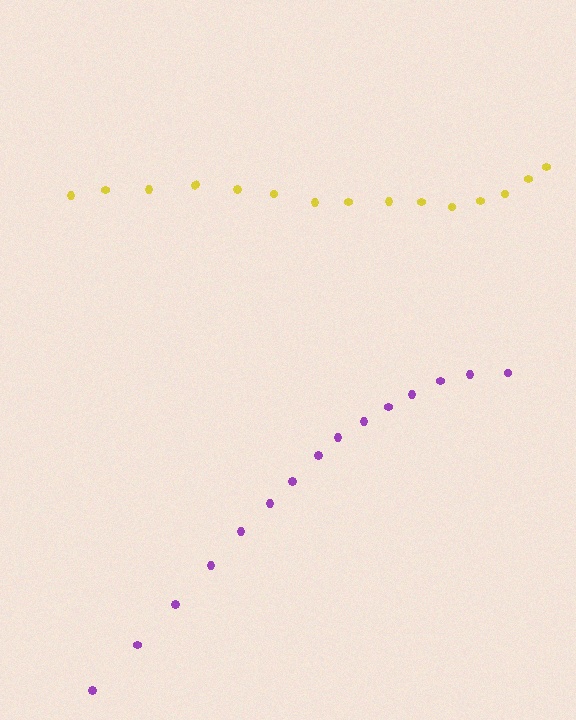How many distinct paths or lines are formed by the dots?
There are 2 distinct paths.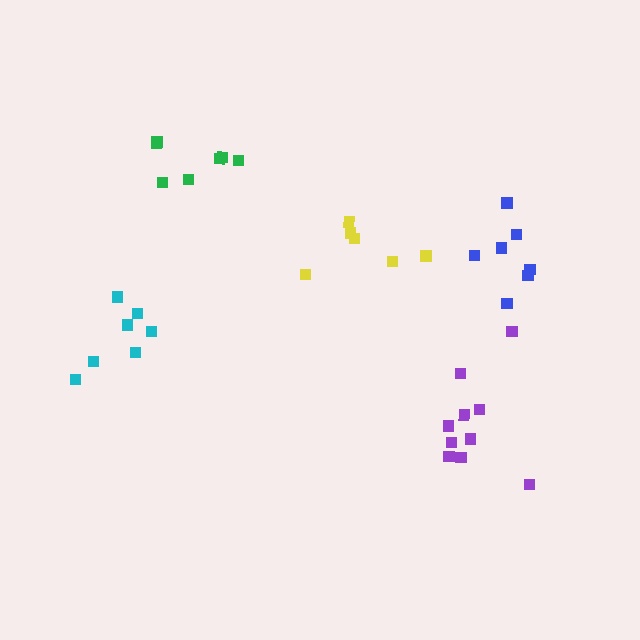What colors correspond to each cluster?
The clusters are colored: green, yellow, purple, cyan, blue.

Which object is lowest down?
The purple cluster is bottommost.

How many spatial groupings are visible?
There are 5 spatial groupings.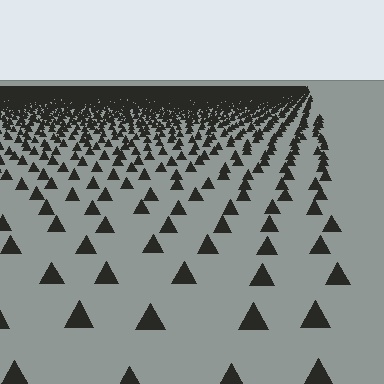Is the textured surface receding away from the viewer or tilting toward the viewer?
The surface is receding away from the viewer. Texture elements get smaller and denser toward the top.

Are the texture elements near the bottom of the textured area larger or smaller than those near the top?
Larger. Near the bottom, elements are closer to the viewer and appear at a bigger on-screen size.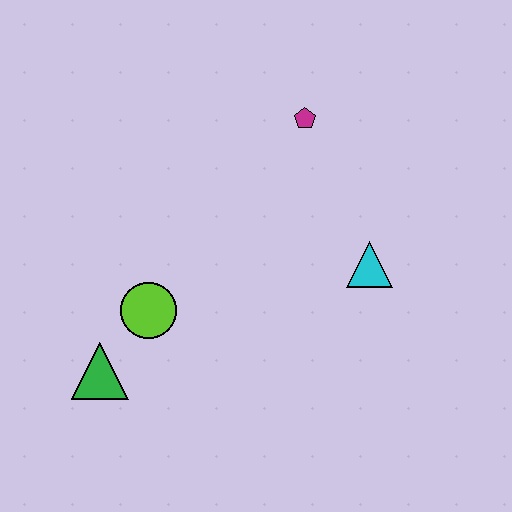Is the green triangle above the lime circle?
No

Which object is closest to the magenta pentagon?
The cyan triangle is closest to the magenta pentagon.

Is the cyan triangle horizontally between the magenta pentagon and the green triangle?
No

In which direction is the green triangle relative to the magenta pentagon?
The green triangle is below the magenta pentagon.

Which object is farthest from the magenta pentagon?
The green triangle is farthest from the magenta pentagon.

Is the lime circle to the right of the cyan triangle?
No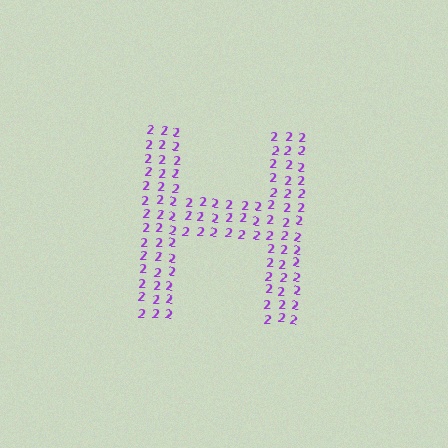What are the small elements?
The small elements are digit 2's.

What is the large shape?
The large shape is the letter H.